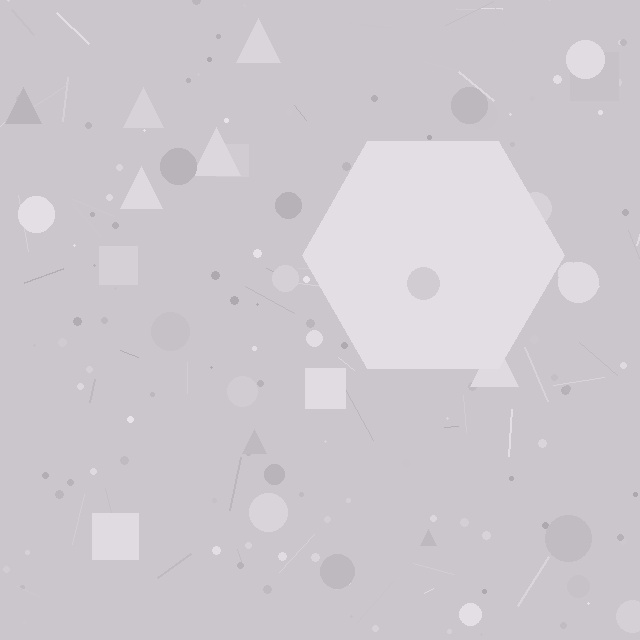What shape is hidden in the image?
A hexagon is hidden in the image.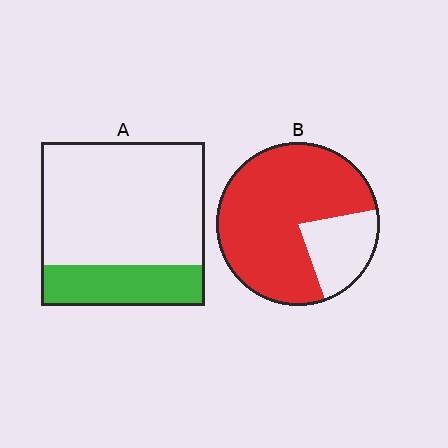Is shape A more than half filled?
No.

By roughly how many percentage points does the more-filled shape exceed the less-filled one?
By roughly 55 percentage points (B over A).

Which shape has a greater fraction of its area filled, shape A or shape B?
Shape B.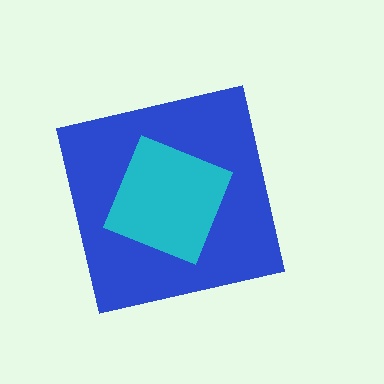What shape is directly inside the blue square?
The cyan square.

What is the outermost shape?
The blue square.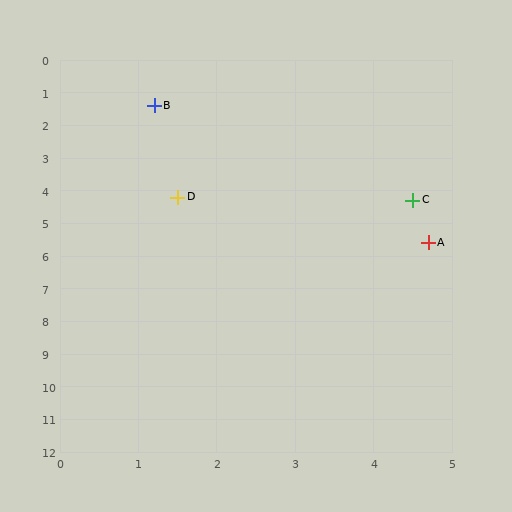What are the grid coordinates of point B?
Point B is at approximately (1.2, 1.4).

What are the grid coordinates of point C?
Point C is at approximately (4.5, 4.3).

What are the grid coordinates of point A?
Point A is at approximately (4.7, 5.6).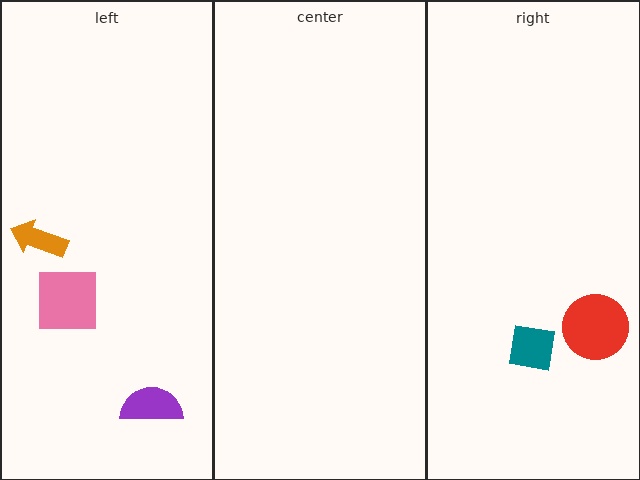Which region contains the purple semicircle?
The left region.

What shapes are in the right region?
The red circle, the teal square.